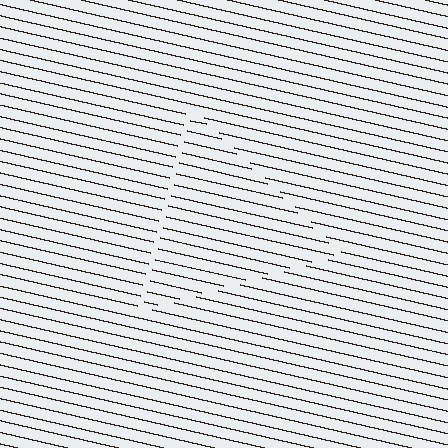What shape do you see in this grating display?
An illusory triangle. The interior of the shape contains the same grating, shifted by half a period — the contour is defined by the phase discontinuity where line-ends from the inner and outer gratings abut.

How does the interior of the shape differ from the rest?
The interior of the shape contains the same grating, shifted by half a period — the contour is defined by the phase discontinuity where line-ends from the inner and outer gratings abut.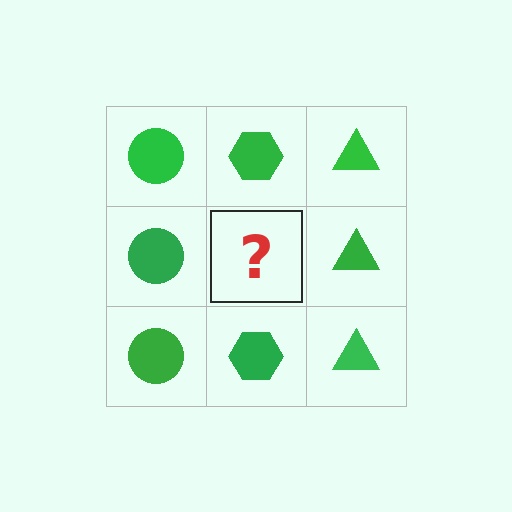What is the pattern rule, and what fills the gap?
The rule is that each column has a consistent shape. The gap should be filled with a green hexagon.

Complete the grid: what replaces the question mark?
The question mark should be replaced with a green hexagon.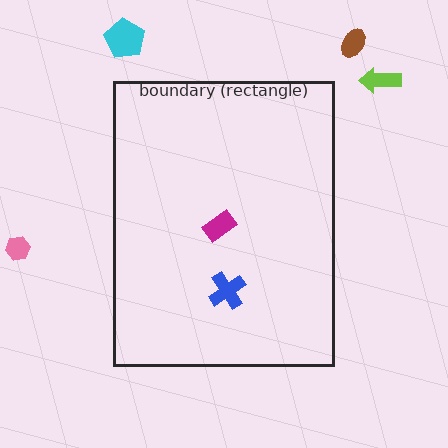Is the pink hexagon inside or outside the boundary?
Outside.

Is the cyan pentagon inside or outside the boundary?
Outside.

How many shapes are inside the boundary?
2 inside, 4 outside.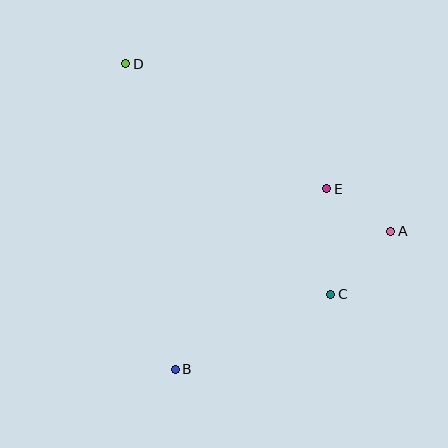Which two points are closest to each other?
Points A and E are closest to each other.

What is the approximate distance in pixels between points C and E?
The distance between C and E is approximately 106 pixels.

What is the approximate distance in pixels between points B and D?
The distance between B and D is approximately 309 pixels.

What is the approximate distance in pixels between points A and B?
The distance between A and B is approximately 256 pixels.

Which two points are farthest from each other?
Points A and D are farthest from each other.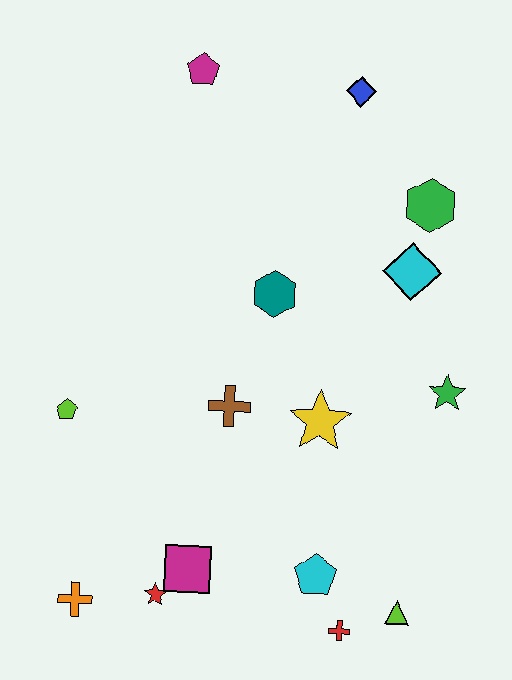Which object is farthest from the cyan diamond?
The orange cross is farthest from the cyan diamond.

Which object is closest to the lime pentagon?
The brown cross is closest to the lime pentagon.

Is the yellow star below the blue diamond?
Yes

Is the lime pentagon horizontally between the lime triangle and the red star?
No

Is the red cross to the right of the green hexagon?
No